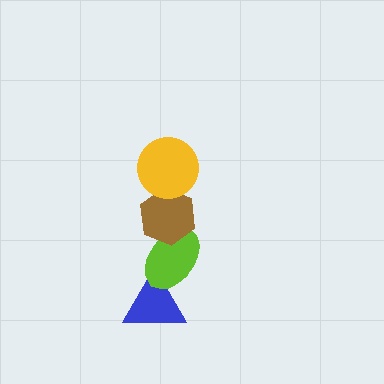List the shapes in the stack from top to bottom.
From top to bottom: the yellow circle, the brown hexagon, the lime ellipse, the blue triangle.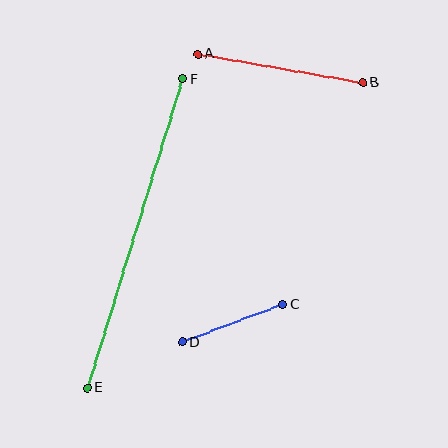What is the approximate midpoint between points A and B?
The midpoint is at approximately (280, 68) pixels.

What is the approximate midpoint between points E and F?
The midpoint is at approximately (135, 233) pixels.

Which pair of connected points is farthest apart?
Points E and F are farthest apart.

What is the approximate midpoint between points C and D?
The midpoint is at approximately (232, 323) pixels.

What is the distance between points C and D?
The distance is approximately 107 pixels.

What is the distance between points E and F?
The distance is approximately 323 pixels.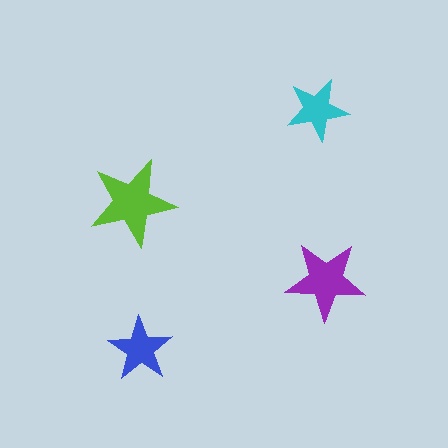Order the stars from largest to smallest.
the lime one, the purple one, the blue one, the cyan one.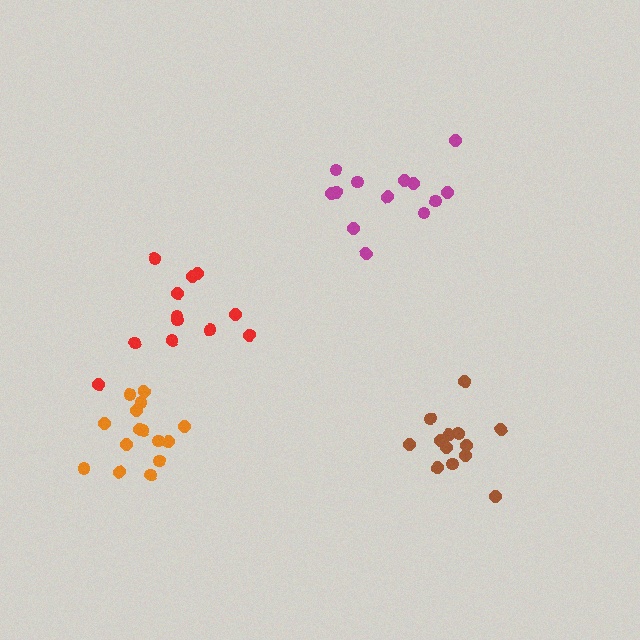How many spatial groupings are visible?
There are 4 spatial groupings.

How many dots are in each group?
Group 1: 12 dots, Group 2: 15 dots, Group 3: 13 dots, Group 4: 13 dots (53 total).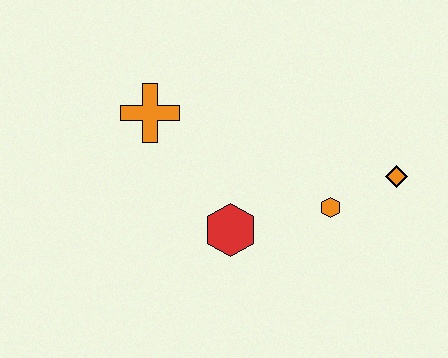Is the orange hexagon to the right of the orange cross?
Yes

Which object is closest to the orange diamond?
The orange hexagon is closest to the orange diamond.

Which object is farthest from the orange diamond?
The orange cross is farthest from the orange diamond.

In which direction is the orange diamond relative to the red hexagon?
The orange diamond is to the right of the red hexagon.